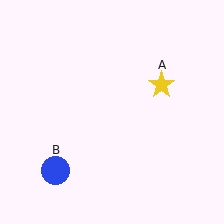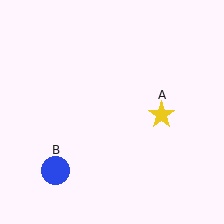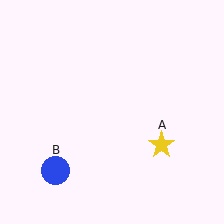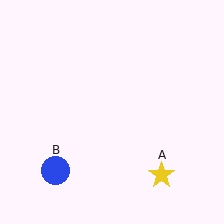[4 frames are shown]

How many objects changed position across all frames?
1 object changed position: yellow star (object A).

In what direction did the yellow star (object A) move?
The yellow star (object A) moved down.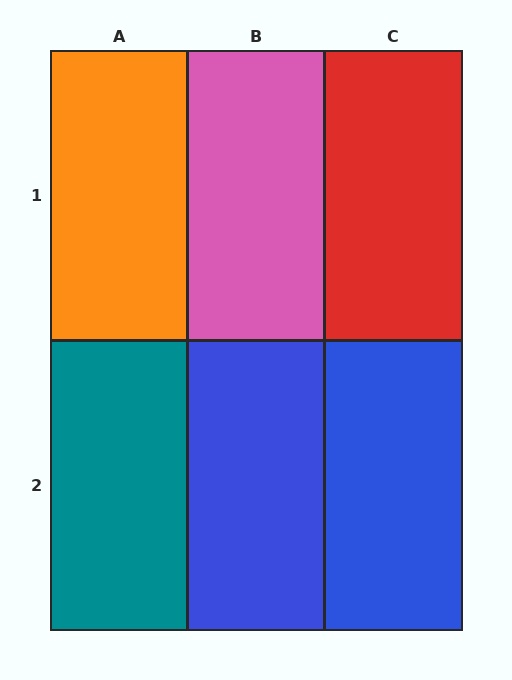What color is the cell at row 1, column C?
Red.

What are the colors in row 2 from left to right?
Teal, blue, blue.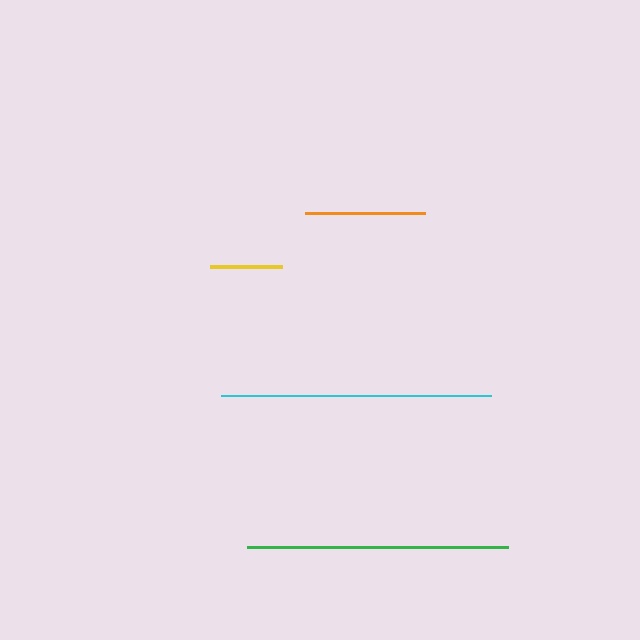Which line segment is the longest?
The cyan line is the longest at approximately 270 pixels.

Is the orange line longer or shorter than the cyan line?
The cyan line is longer than the orange line.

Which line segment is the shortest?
The yellow line is the shortest at approximately 72 pixels.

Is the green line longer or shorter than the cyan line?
The cyan line is longer than the green line.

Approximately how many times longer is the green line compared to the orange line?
The green line is approximately 2.2 times the length of the orange line.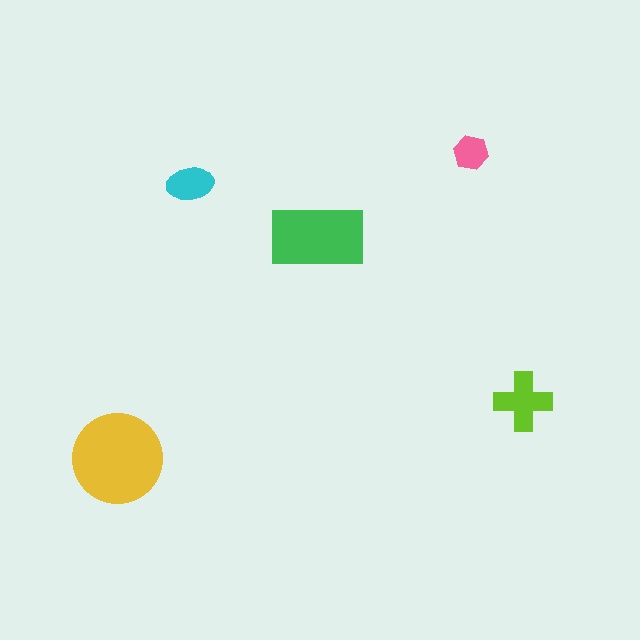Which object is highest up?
The pink hexagon is topmost.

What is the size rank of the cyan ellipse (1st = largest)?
4th.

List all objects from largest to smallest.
The yellow circle, the green rectangle, the lime cross, the cyan ellipse, the pink hexagon.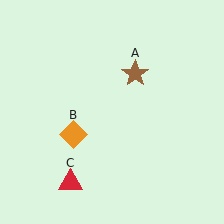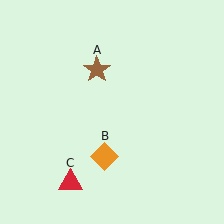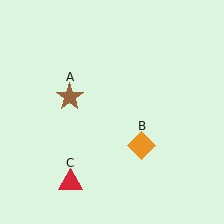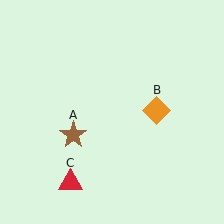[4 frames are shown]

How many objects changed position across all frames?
2 objects changed position: brown star (object A), orange diamond (object B).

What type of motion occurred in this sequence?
The brown star (object A), orange diamond (object B) rotated counterclockwise around the center of the scene.